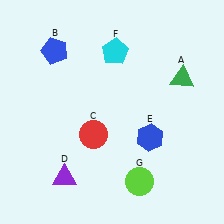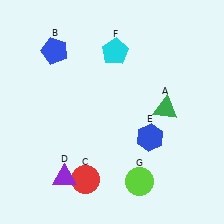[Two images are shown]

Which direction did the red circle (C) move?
The red circle (C) moved down.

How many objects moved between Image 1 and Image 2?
2 objects moved between the two images.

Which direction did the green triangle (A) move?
The green triangle (A) moved down.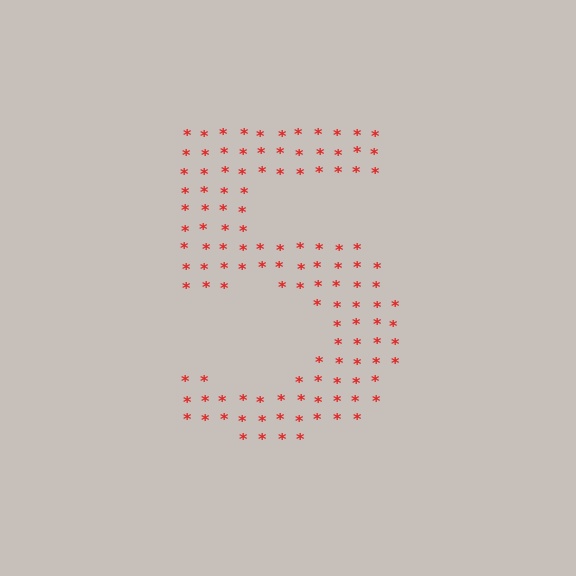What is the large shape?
The large shape is the digit 5.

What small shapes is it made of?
It is made of small asterisks.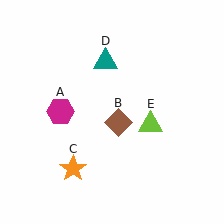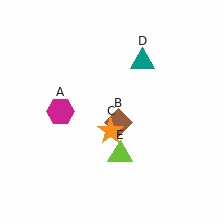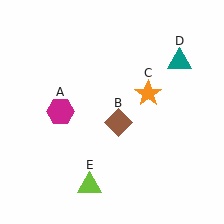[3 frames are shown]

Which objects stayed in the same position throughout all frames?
Magenta hexagon (object A) and brown diamond (object B) remained stationary.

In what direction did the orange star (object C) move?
The orange star (object C) moved up and to the right.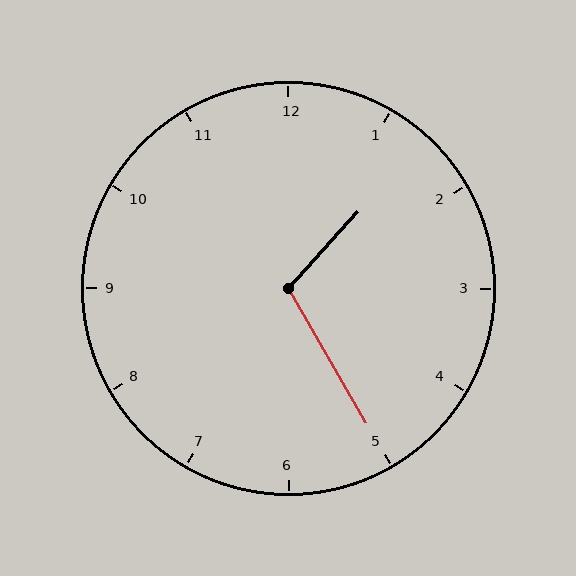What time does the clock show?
1:25.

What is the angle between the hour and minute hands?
Approximately 108 degrees.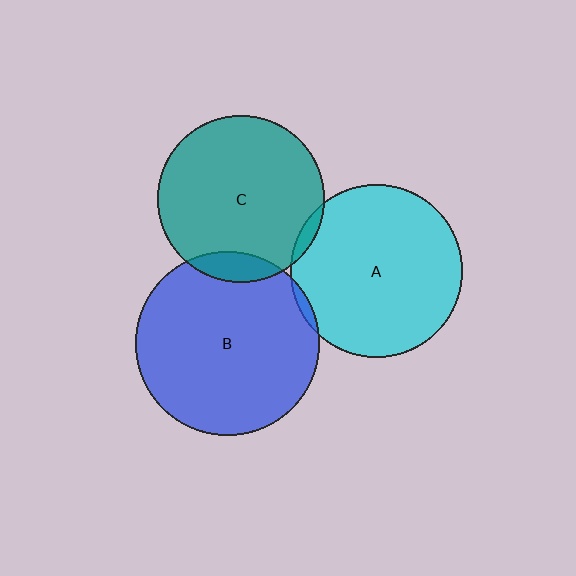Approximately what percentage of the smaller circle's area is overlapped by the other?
Approximately 10%.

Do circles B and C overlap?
Yes.